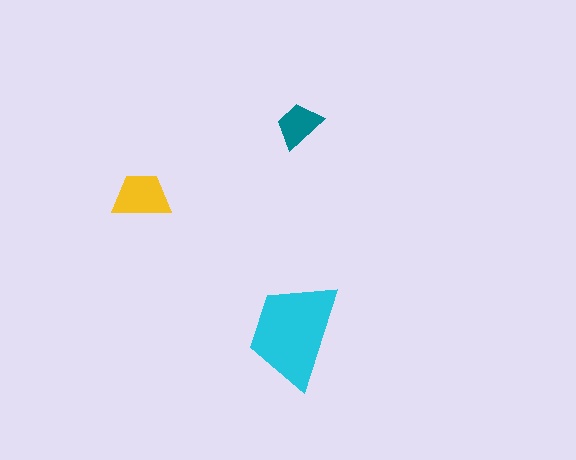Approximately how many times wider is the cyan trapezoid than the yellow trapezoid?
About 2 times wider.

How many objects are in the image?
There are 3 objects in the image.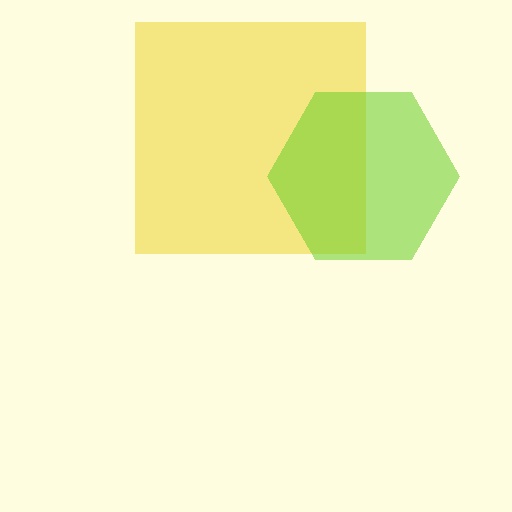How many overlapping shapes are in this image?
There are 2 overlapping shapes in the image.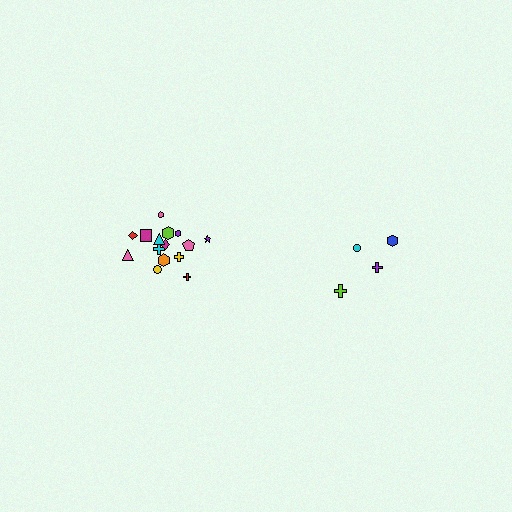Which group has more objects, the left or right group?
The left group.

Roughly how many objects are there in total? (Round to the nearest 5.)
Roughly 20 objects in total.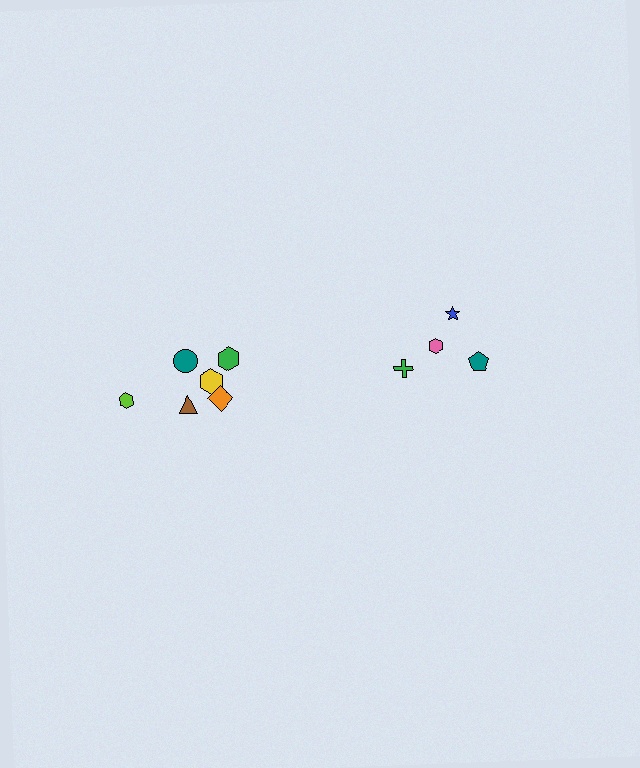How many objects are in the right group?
There are 4 objects.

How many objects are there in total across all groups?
There are 10 objects.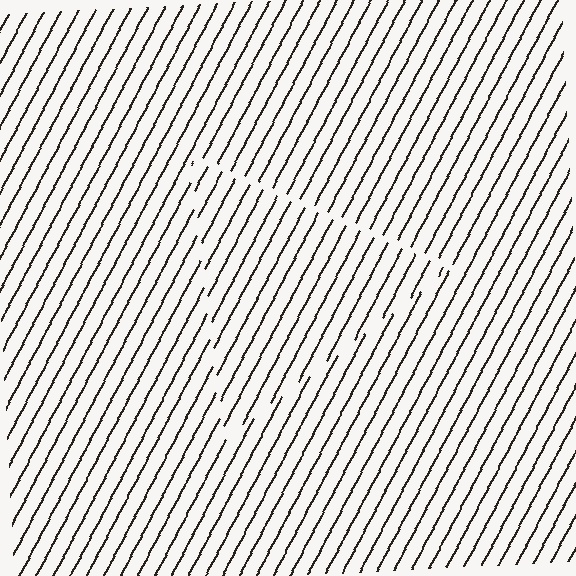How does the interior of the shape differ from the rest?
The interior of the shape contains the same grating, shifted by half a period — the contour is defined by the phase discontinuity where line-ends from the inner and outer gratings abut.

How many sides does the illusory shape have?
3 sides — the line-ends trace a triangle.